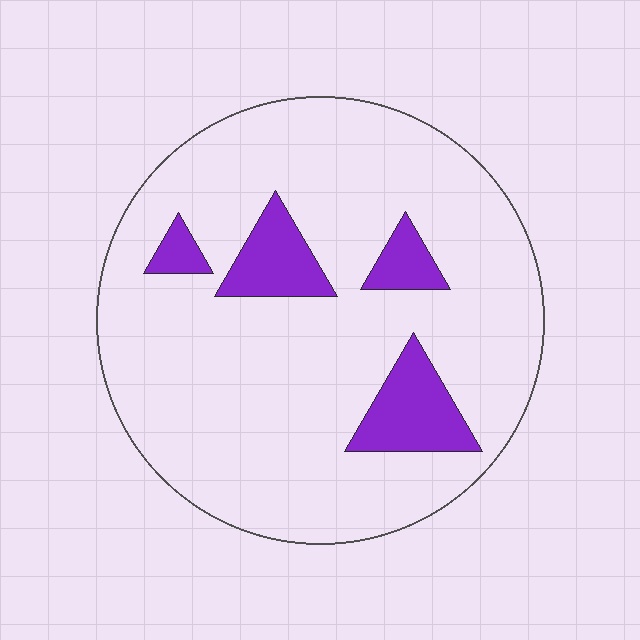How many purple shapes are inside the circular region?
4.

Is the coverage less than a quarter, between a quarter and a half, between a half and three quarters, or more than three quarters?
Less than a quarter.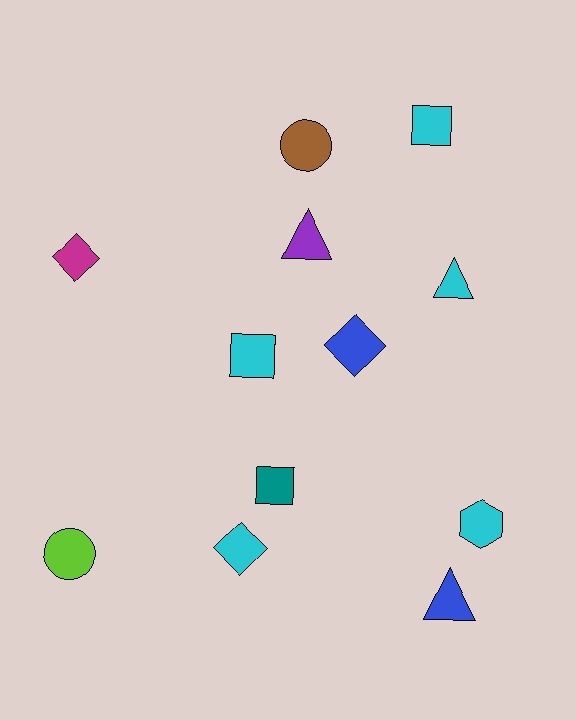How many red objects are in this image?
There are no red objects.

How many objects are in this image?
There are 12 objects.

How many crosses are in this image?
There are no crosses.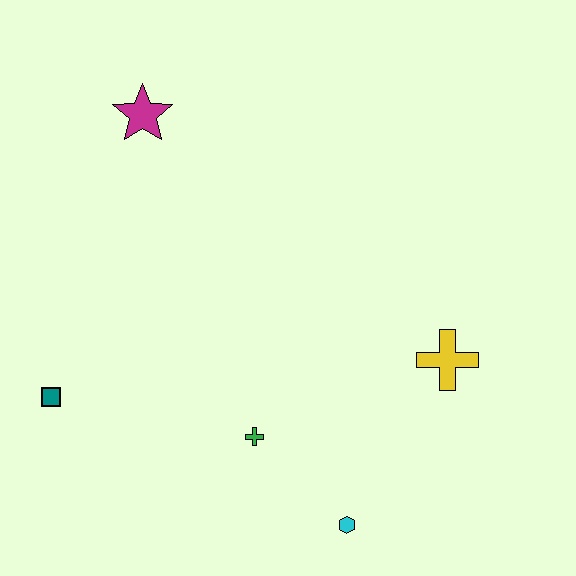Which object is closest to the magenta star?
The teal square is closest to the magenta star.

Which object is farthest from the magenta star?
The cyan hexagon is farthest from the magenta star.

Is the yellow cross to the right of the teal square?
Yes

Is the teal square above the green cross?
Yes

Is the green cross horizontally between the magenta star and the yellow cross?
Yes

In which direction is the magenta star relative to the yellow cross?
The magenta star is to the left of the yellow cross.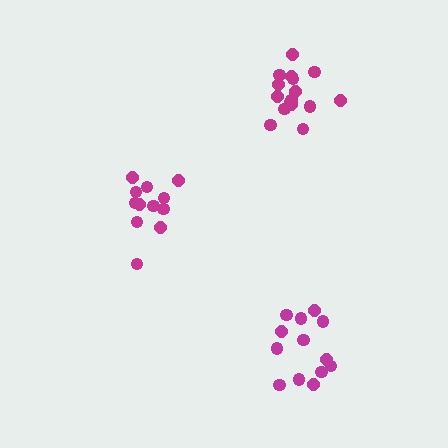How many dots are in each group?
Group 1: 13 dots, Group 2: 12 dots, Group 3: 16 dots (41 total).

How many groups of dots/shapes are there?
There are 3 groups.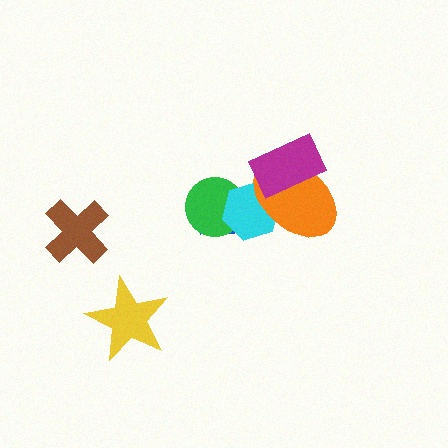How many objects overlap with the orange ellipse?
3 objects overlap with the orange ellipse.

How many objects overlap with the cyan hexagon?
3 objects overlap with the cyan hexagon.